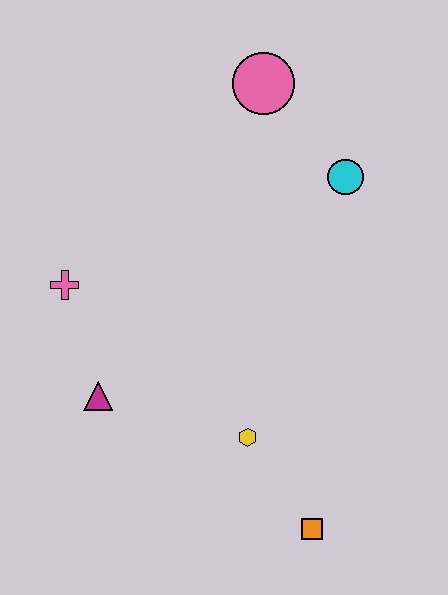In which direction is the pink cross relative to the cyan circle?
The pink cross is to the left of the cyan circle.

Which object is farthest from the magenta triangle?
The pink circle is farthest from the magenta triangle.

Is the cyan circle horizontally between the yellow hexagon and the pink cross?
No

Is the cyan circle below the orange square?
No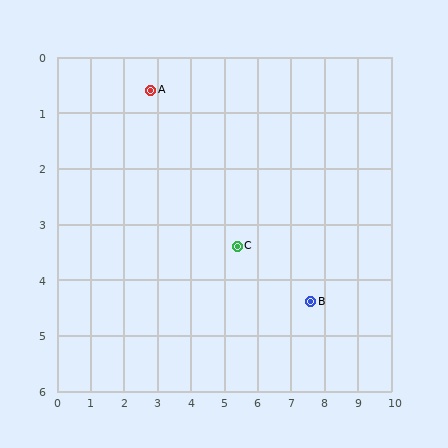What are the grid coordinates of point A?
Point A is at approximately (2.8, 0.6).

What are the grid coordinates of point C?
Point C is at approximately (5.4, 3.4).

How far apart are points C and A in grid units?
Points C and A are about 3.8 grid units apart.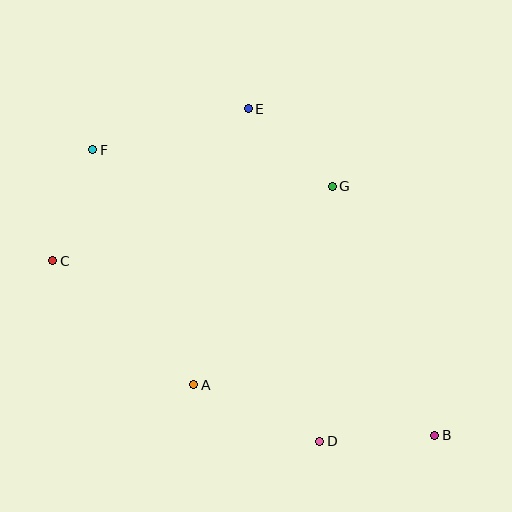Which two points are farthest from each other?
Points B and F are farthest from each other.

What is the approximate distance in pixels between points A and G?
The distance between A and G is approximately 242 pixels.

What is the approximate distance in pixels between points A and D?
The distance between A and D is approximately 138 pixels.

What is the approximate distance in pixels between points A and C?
The distance between A and C is approximately 188 pixels.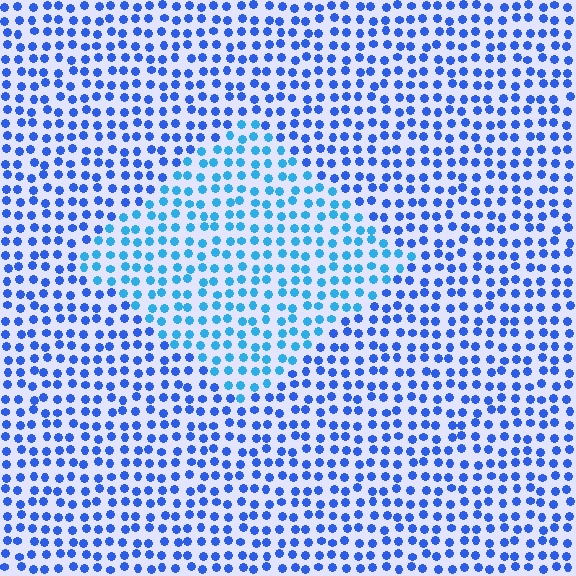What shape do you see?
I see a diamond.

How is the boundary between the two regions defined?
The boundary is defined purely by a slight shift in hue (about 27 degrees). Spacing, size, and orientation are identical on both sides.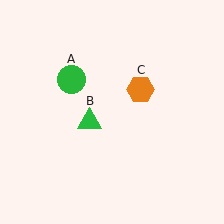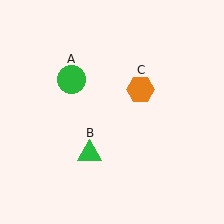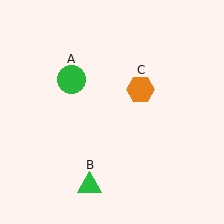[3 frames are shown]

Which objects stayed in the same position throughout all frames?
Green circle (object A) and orange hexagon (object C) remained stationary.